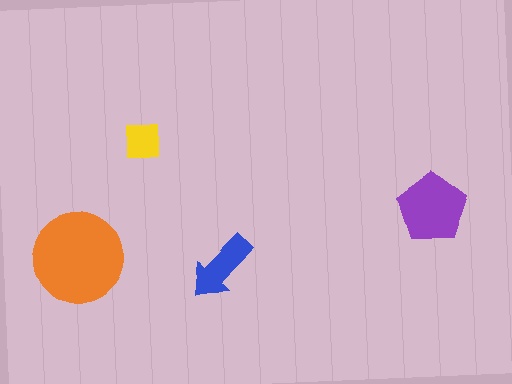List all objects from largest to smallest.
The orange circle, the purple pentagon, the blue arrow, the yellow square.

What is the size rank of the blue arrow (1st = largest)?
3rd.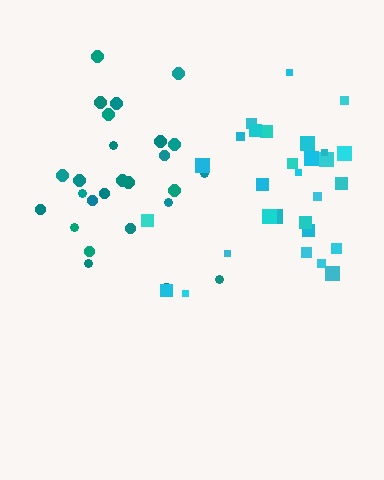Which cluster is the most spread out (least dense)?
Teal.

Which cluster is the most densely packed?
Cyan.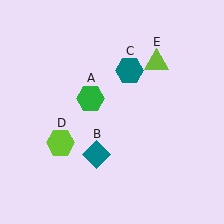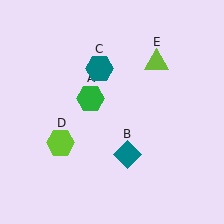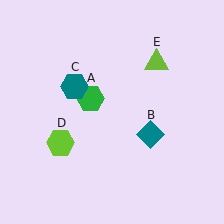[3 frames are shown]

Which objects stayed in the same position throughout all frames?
Green hexagon (object A) and lime hexagon (object D) and lime triangle (object E) remained stationary.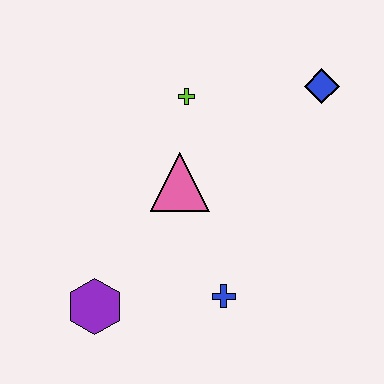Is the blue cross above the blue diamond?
No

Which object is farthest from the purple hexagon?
The blue diamond is farthest from the purple hexagon.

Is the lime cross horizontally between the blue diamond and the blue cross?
No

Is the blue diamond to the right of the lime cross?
Yes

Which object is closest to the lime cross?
The pink triangle is closest to the lime cross.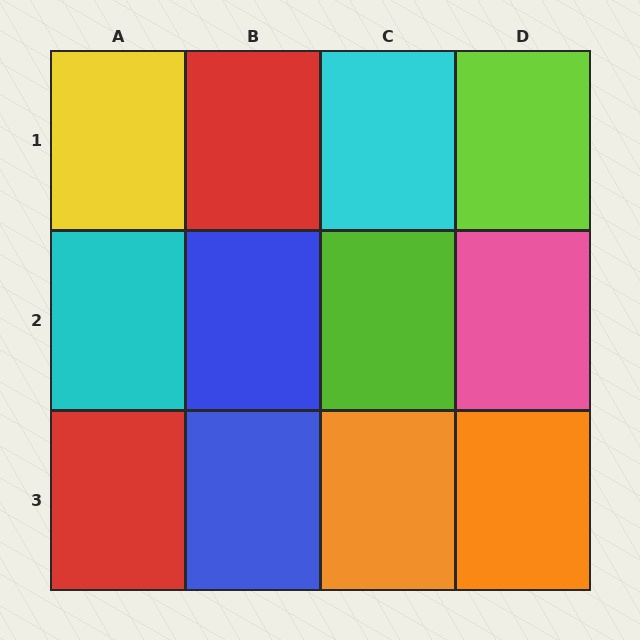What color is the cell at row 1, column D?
Lime.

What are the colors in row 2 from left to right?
Cyan, blue, lime, pink.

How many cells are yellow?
1 cell is yellow.